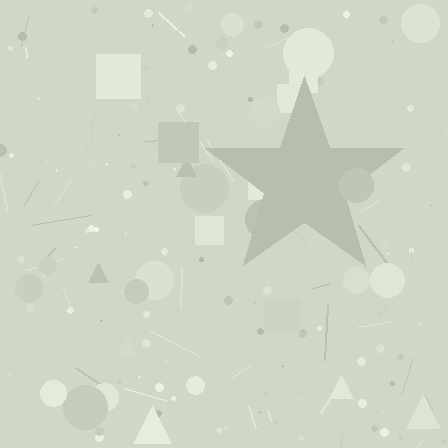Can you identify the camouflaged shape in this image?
The camouflaged shape is a star.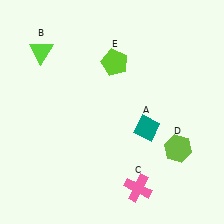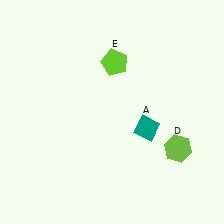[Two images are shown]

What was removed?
The pink cross (C), the lime triangle (B) were removed in Image 2.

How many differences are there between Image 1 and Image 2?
There are 2 differences between the two images.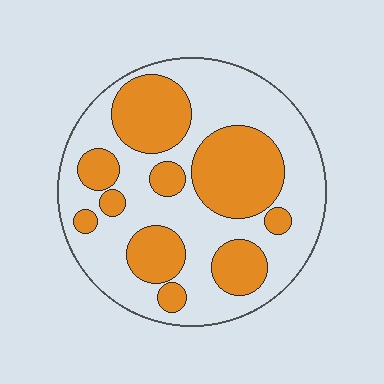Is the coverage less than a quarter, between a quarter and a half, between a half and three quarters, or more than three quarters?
Between a quarter and a half.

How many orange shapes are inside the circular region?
10.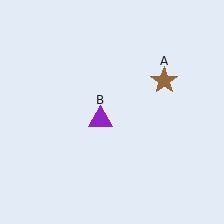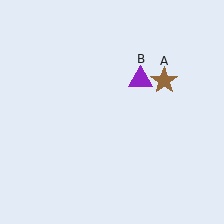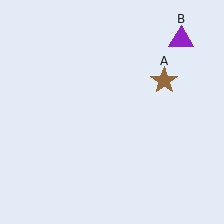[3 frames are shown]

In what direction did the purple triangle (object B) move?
The purple triangle (object B) moved up and to the right.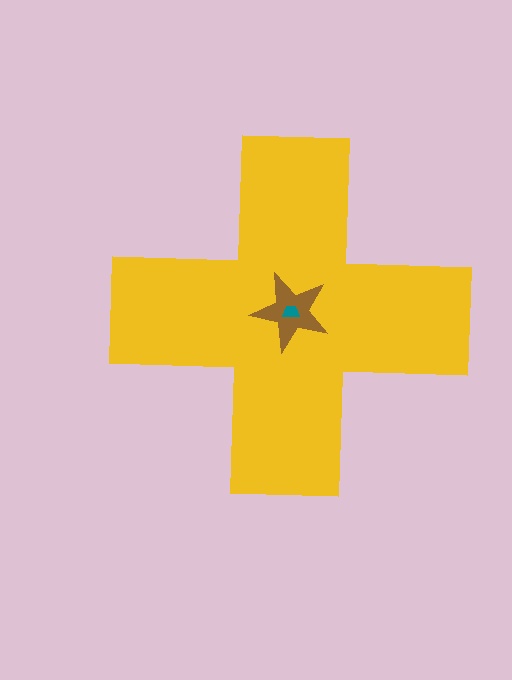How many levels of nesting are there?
3.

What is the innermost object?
The teal trapezoid.